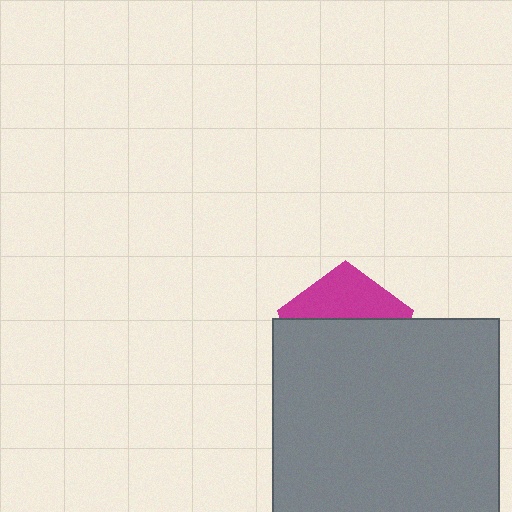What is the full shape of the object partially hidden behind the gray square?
The partially hidden object is a magenta pentagon.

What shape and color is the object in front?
The object in front is a gray square.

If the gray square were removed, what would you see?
You would see the complete magenta pentagon.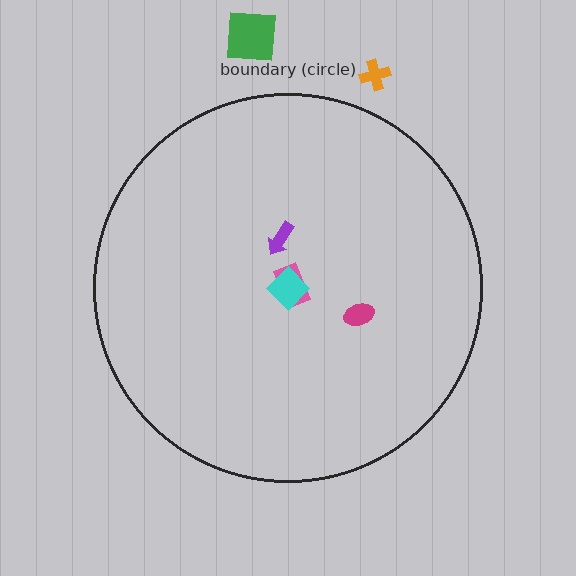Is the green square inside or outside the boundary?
Outside.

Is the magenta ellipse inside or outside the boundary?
Inside.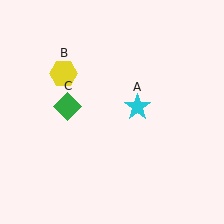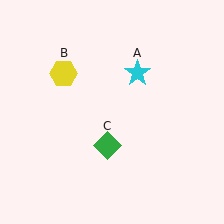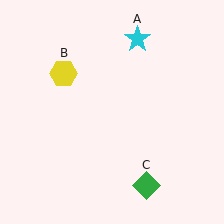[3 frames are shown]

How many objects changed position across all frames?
2 objects changed position: cyan star (object A), green diamond (object C).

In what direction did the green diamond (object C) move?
The green diamond (object C) moved down and to the right.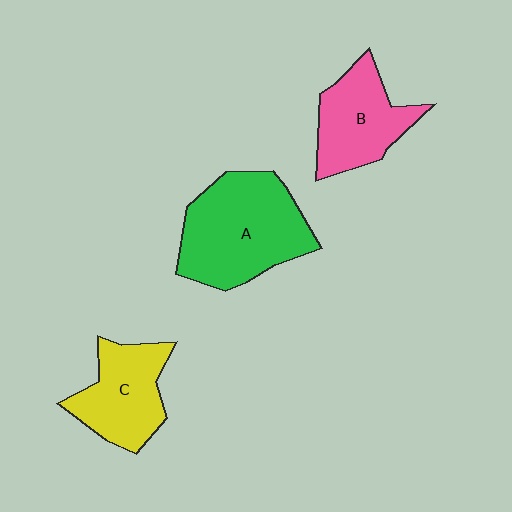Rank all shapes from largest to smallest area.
From largest to smallest: A (green), B (pink), C (yellow).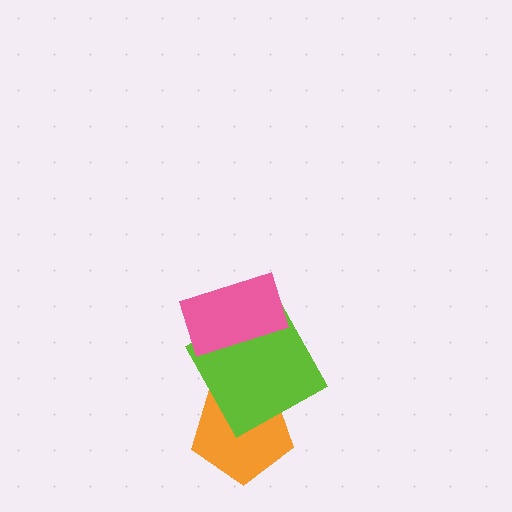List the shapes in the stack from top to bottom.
From top to bottom: the pink rectangle, the lime square, the orange pentagon.